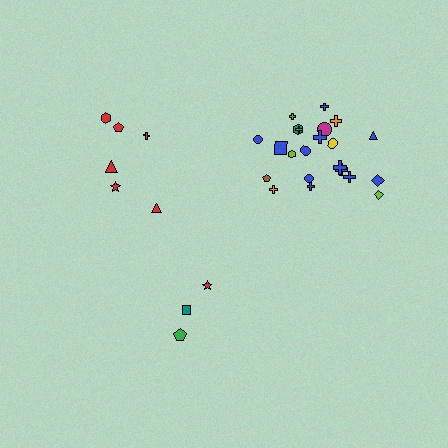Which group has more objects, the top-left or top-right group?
The top-right group.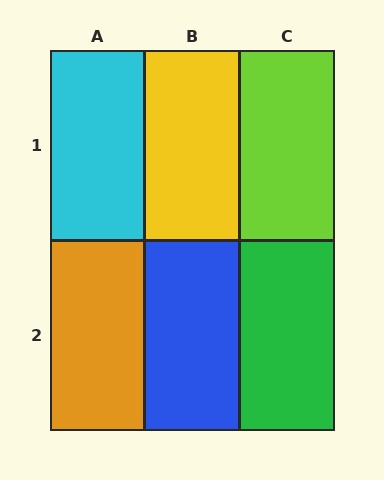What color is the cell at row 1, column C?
Lime.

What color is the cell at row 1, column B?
Yellow.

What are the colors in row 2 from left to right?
Orange, blue, green.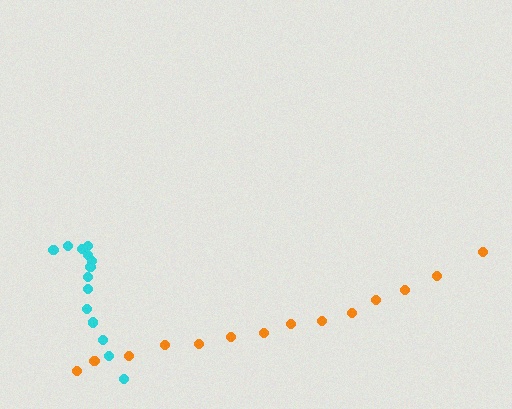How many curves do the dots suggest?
There are 2 distinct paths.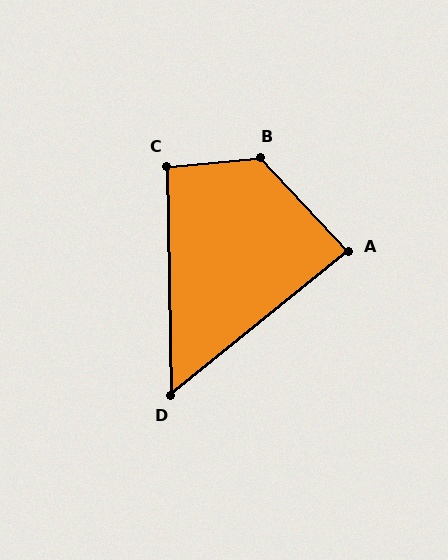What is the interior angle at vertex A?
Approximately 86 degrees (approximately right).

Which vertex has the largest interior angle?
B, at approximately 128 degrees.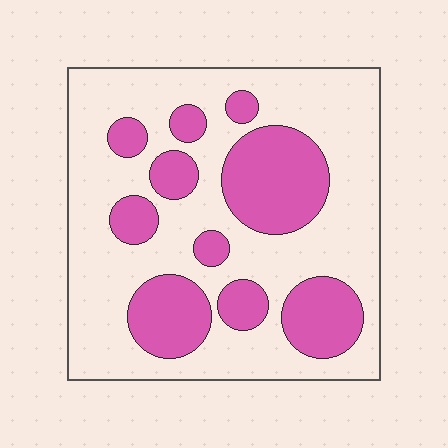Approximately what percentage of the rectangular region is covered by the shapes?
Approximately 30%.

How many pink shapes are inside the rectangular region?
10.